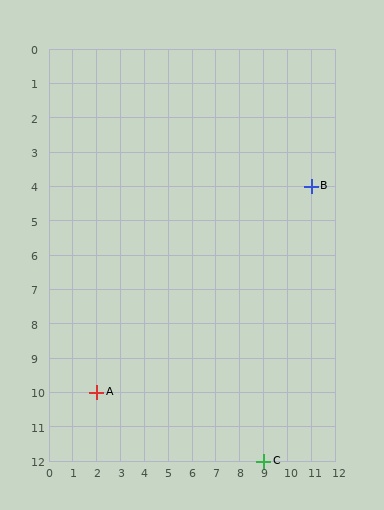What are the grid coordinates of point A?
Point A is at grid coordinates (2, 10).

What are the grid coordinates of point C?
Point C is at grid coordinates (9, 12).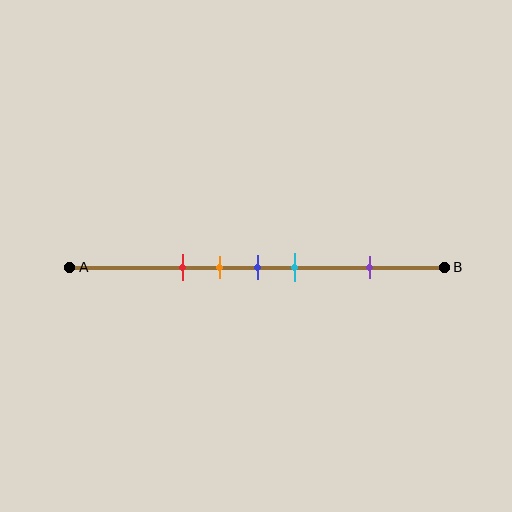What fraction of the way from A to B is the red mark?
The red mark is approximately 30% (0.3) of the way from A to B.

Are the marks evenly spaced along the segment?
No, the marks are not evenly spaced.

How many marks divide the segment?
There are 5 marks dividing the segment.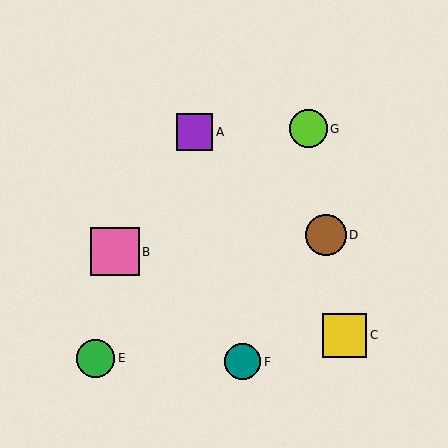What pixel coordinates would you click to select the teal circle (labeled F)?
Click at (243, 362) to select the teal circle F.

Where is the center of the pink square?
The center of the pink square is at (115, 252).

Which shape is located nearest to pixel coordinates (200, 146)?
The purple square (labeled A) at (194, 132) is nearest to that location.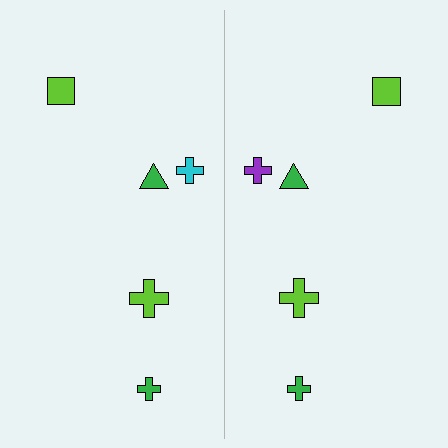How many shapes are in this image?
There are 10 shapes in this image.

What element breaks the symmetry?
The purple cross on the right side breaks the symmetry — its mirror counterpart is cyan.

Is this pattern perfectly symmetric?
No, the pattern is not perfectly symmetric. The purple cross on the right side breaks the symmetry — its mirror counterpart is cyan.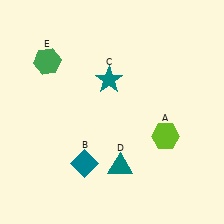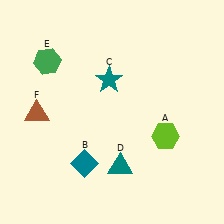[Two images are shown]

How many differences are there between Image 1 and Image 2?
There is 1 difference between the two images.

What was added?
A brown triangle (F) was added in Image 2.